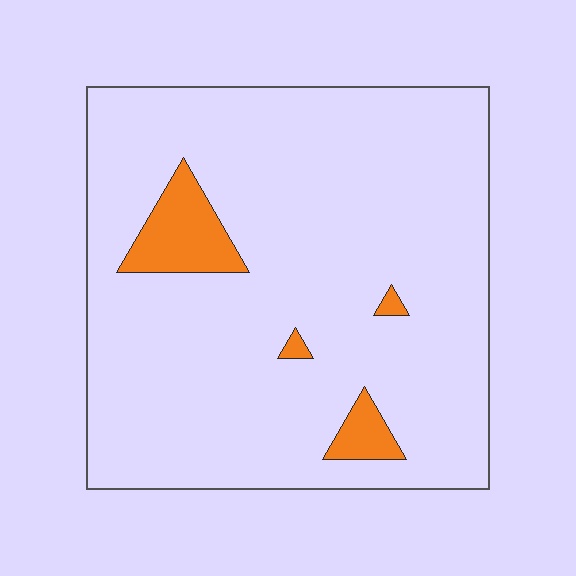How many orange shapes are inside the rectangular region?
4.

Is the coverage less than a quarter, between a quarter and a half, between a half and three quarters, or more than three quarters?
Less than a quarter.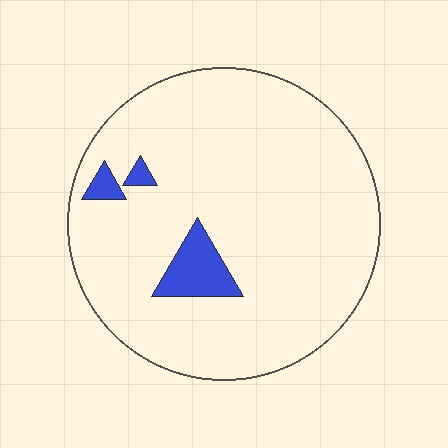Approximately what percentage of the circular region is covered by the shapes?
Approximately 5%.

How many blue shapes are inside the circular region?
3.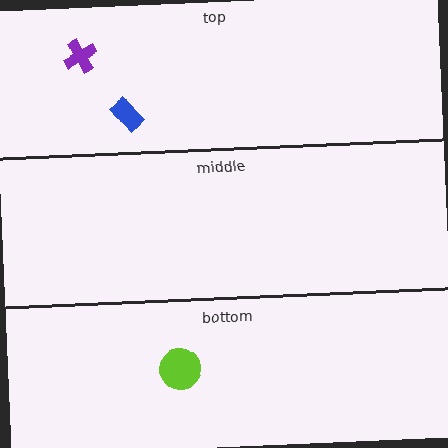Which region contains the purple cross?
The top region.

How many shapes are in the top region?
2.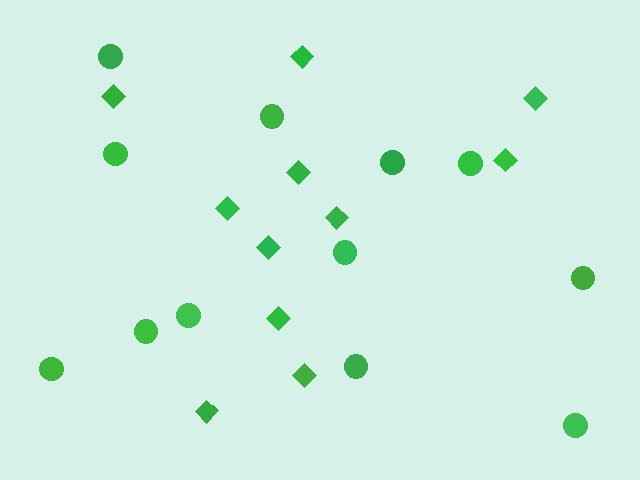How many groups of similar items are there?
There are 2 groups: one group of circles (12) and one group of diamonds (11).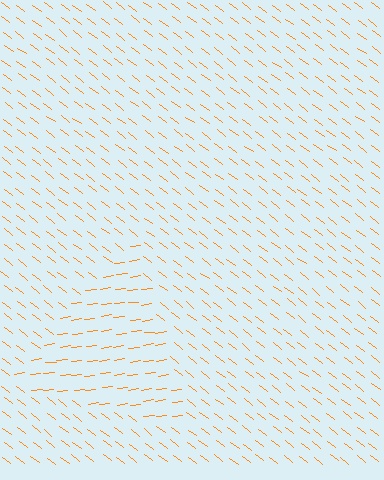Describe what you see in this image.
The image is filled with small orange line segments. A triangle region in the image has lines oriented differently from the surrounding lines, creating a visible texture boundary.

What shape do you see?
I see a triangle.